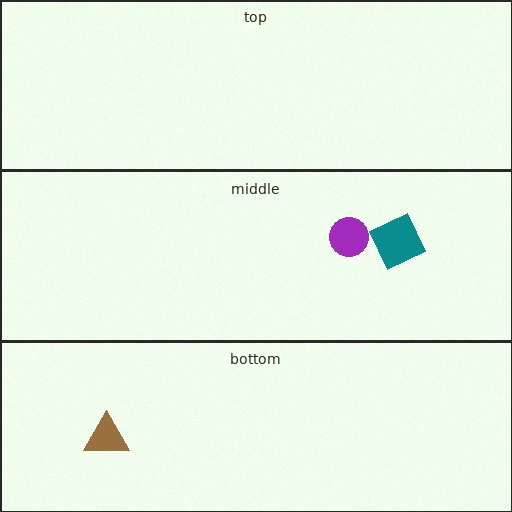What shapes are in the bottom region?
The brown triangle.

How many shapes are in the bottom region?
1.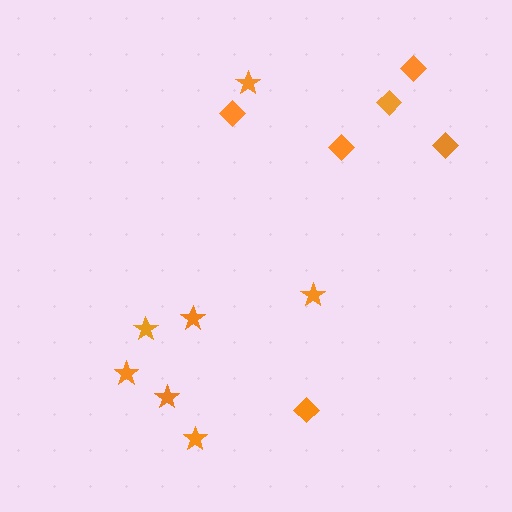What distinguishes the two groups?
There are 2 groups: one group of diamonds (6) and one group of stars (7).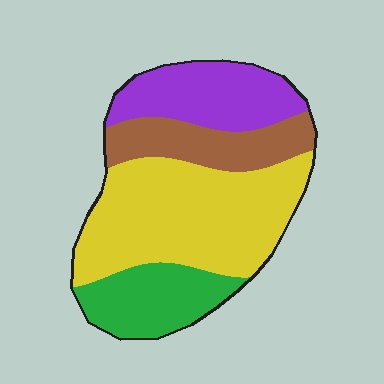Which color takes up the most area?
Yellow, at roughly 45%.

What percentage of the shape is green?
Green covers about 20% of the shape.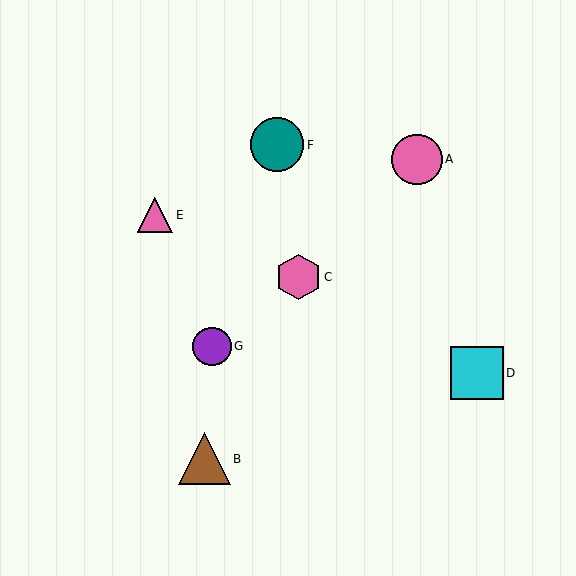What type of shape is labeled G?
Shape G is a purple circle.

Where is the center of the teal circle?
The center of the teal circle is at (277, 145).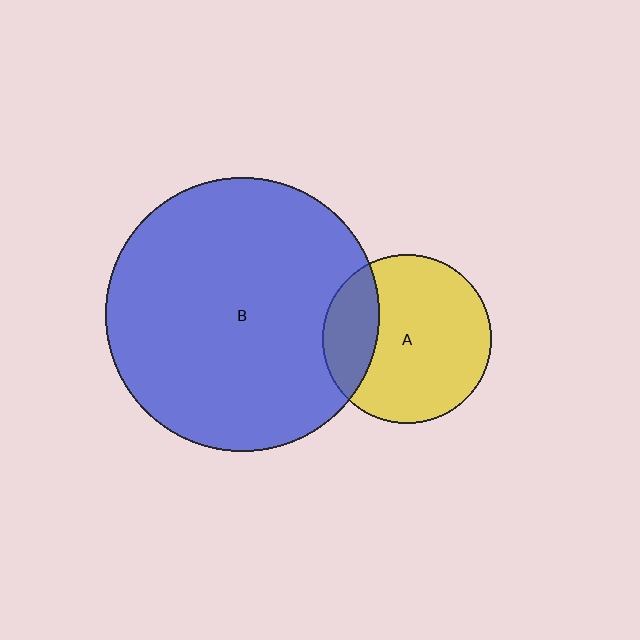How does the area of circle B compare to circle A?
Approximately 2.6 times.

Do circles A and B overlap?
Yes.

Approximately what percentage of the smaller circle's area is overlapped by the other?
Approximately 25%.